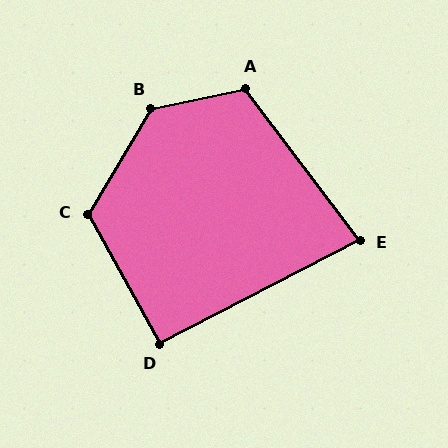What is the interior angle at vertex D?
Approximately 91 degrees (approximately right).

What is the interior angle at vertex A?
Approximately 115 degrees (obtuse).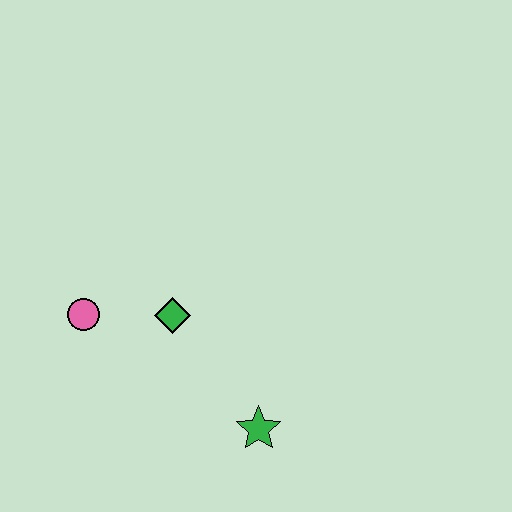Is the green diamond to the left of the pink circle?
No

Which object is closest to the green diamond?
The pink circle is closest to the green diamond.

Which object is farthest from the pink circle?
The green star is farthest from the pink circle.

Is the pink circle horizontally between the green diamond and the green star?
No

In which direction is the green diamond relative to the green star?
The green diamond is above the green star.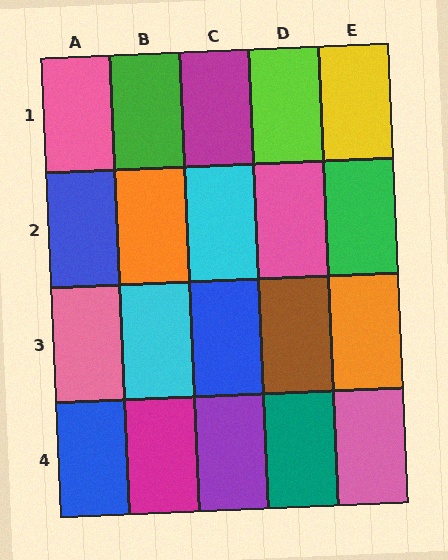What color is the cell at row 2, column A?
Blue.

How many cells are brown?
1 cell is brown.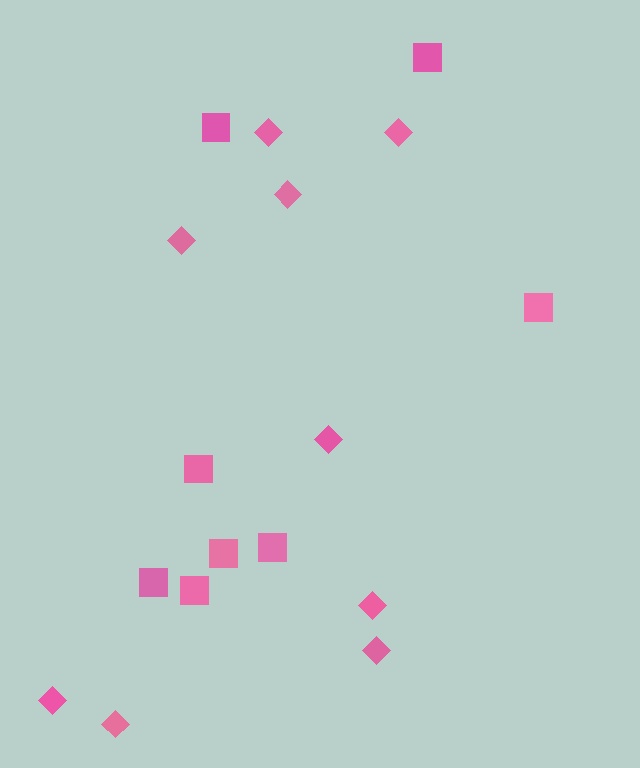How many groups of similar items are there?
There are 2 groups: one group of diamonds (9) and one group of squares (8).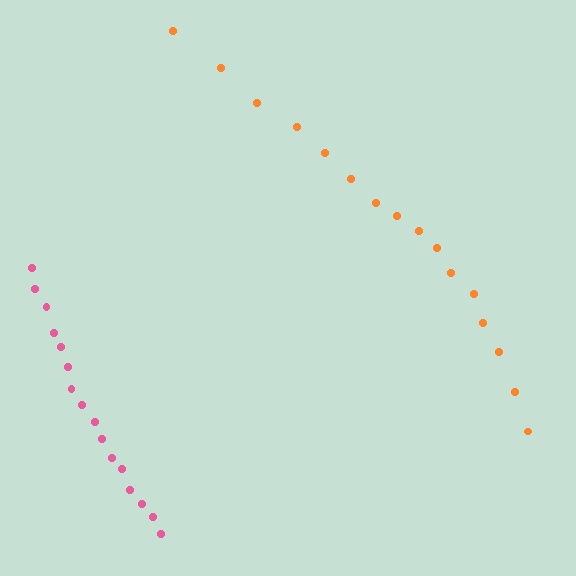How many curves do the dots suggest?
There are 2 distinct paths.